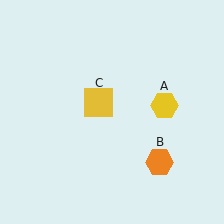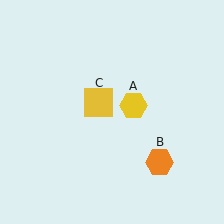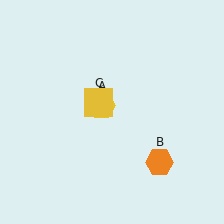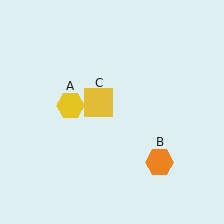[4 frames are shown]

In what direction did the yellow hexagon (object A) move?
The yellow hexagon (object A) moved left.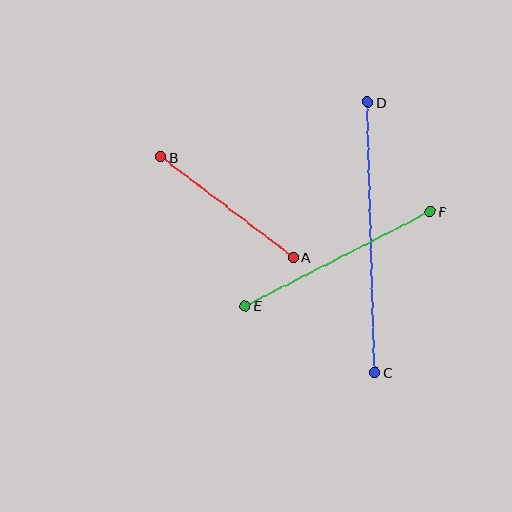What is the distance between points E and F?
The distance is approximately 208 pixels.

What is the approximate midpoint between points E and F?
The midpoint is at approximately (338, 259) pixels.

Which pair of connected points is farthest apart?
Points C and D are farthest apart.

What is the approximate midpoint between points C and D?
The midpoint is at approximately (371, 237) pixels.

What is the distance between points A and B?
The distance is approximately 166 pixels.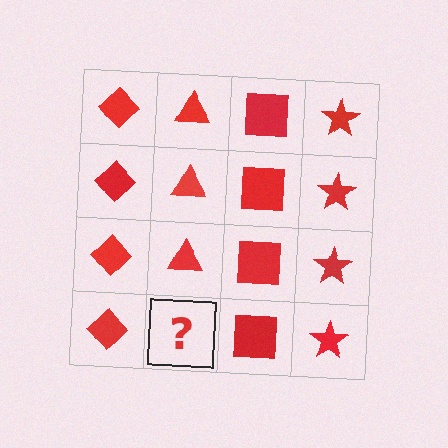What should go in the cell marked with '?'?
The missing cell should contain a red triangle.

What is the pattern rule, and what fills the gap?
The rule is that each column has a consistent shape. The gap should be filled with a red triangle.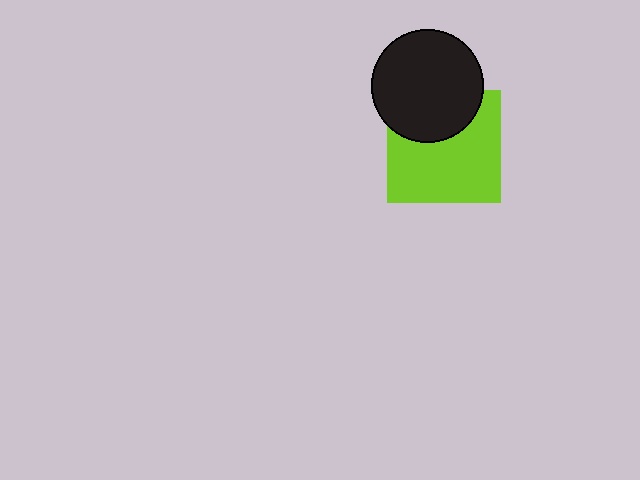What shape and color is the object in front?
The object in front is a black circle.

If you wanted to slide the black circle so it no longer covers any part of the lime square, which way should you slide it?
Slide it up — that is the most direct way to separate the two shapes.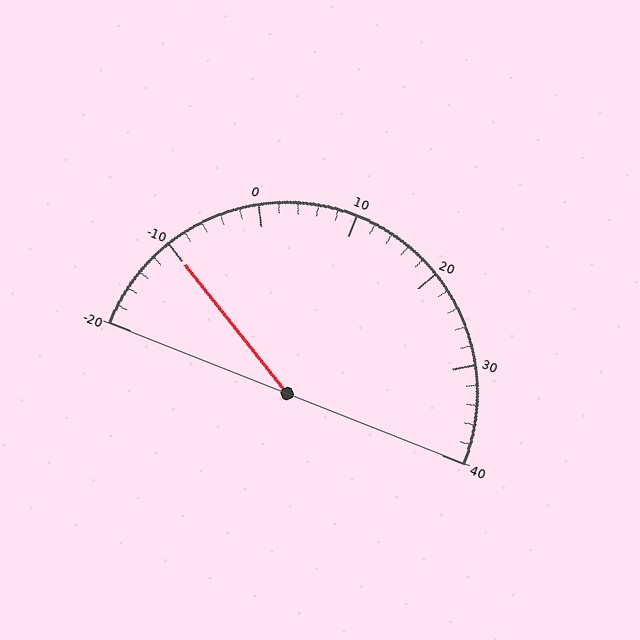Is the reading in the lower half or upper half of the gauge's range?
The reading is in the lower half of the range (-20 to 40).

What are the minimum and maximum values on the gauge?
The gauge ranges from -20 to 40.